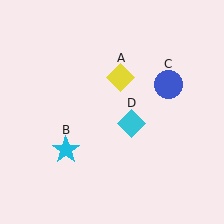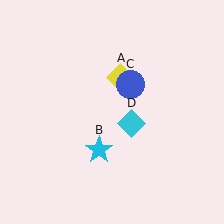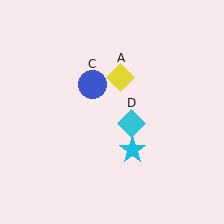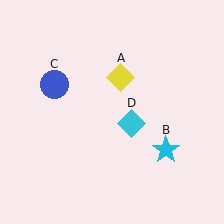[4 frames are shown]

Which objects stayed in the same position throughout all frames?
Yellow diamond (object A) and cyan diamond (object D) remained stationary.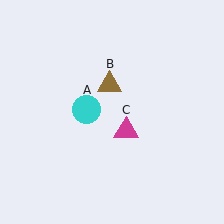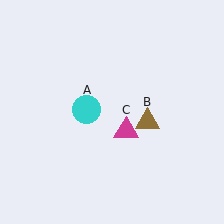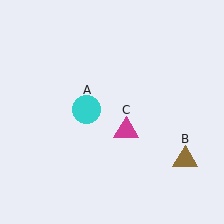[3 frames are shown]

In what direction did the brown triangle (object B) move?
The brown triangle (object B) moved down and to the right.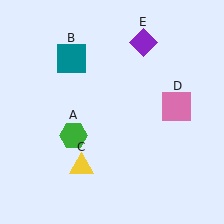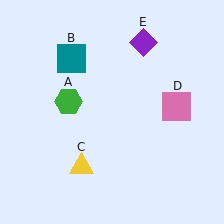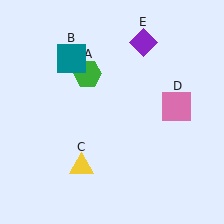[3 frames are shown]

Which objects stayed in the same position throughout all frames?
Teal square (object B) and yellow triangle (object C) and pink square (object D) and purple diamond (object E) remained stationary.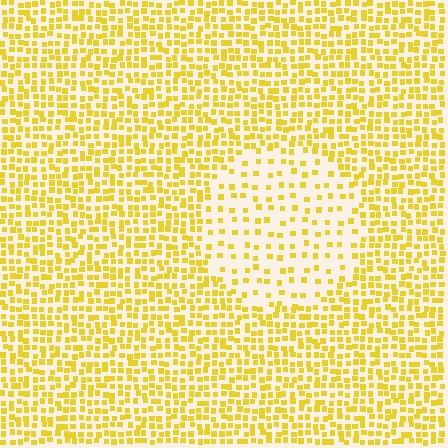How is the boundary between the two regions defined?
The boundary is defined by a change in element density (approximately 2.3x ratio). All elements are the same color, size, and shape.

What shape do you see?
I see a circle.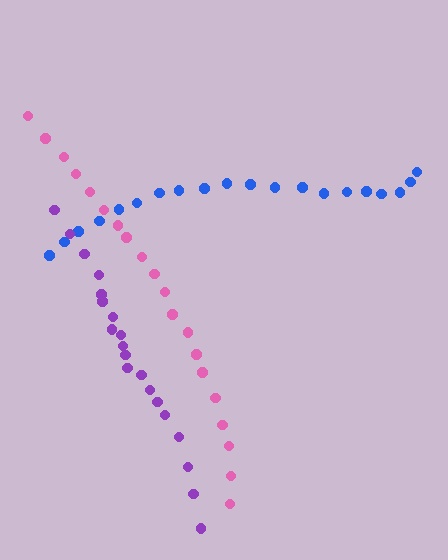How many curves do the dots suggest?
There are 3 distinct paths.